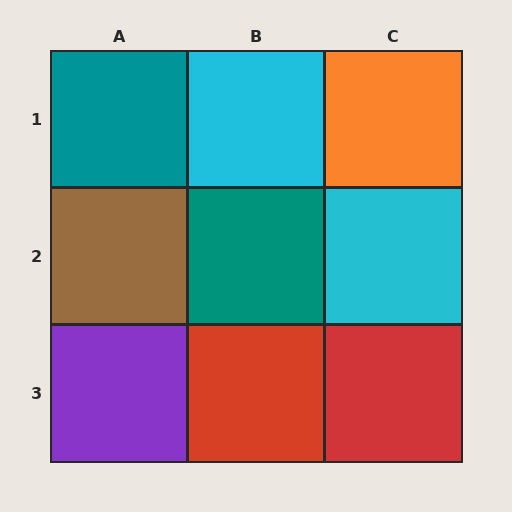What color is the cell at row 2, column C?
Cyan.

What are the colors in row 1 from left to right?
Teal, cyan, orange.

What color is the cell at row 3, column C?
Red.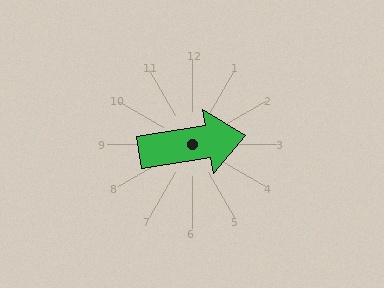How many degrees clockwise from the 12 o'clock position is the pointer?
Approximately 81 degrees.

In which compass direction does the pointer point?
East.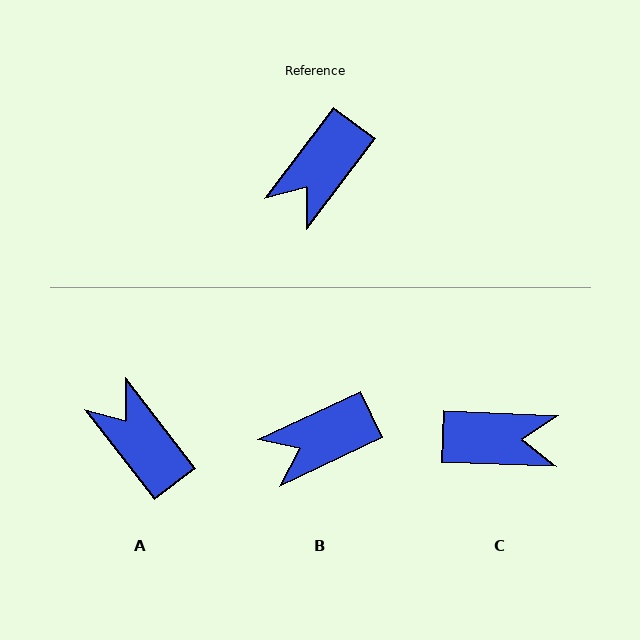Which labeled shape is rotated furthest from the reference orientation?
C, about 125 degrees away.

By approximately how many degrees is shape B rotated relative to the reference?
Approximately 28 degrees clockwise.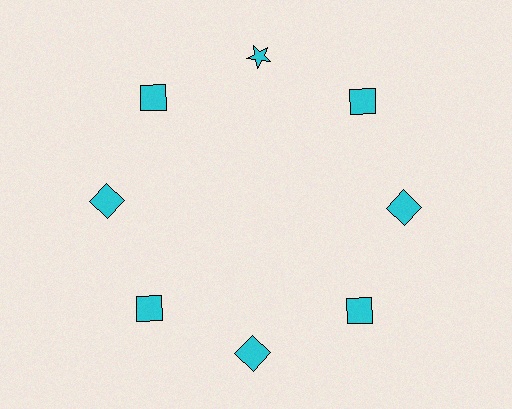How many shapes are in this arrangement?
There are 8 shapes arranged in a ring pattern.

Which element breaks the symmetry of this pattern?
The cyan star at roughly the 12 o'clock position breaks the symmetry. All other shapes are cyan squares.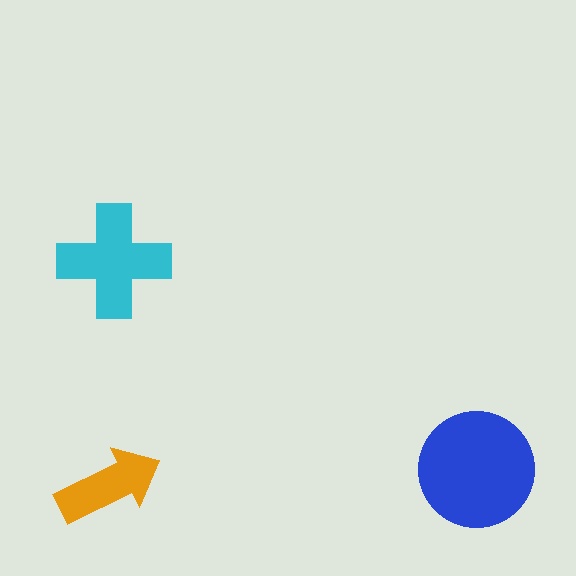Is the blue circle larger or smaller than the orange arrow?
Larger.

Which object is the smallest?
The orange arrow.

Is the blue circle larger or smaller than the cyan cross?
Larger.